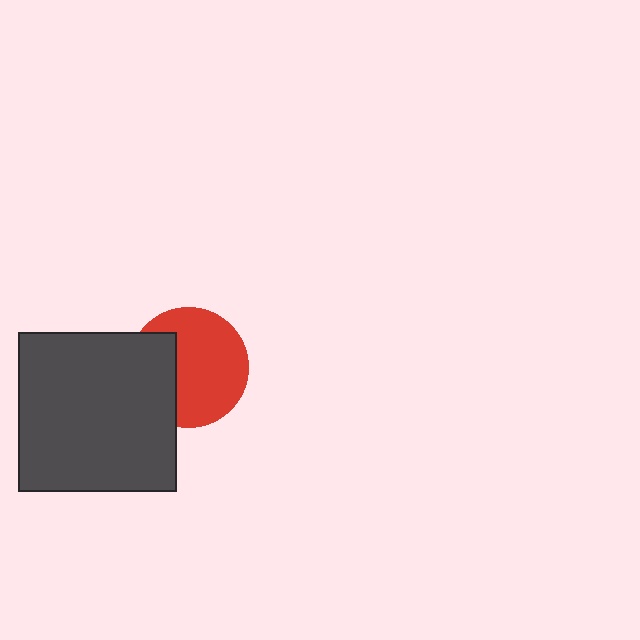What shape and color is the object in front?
The object in front is a dark gray square.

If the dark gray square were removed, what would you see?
You would see the complete red circle.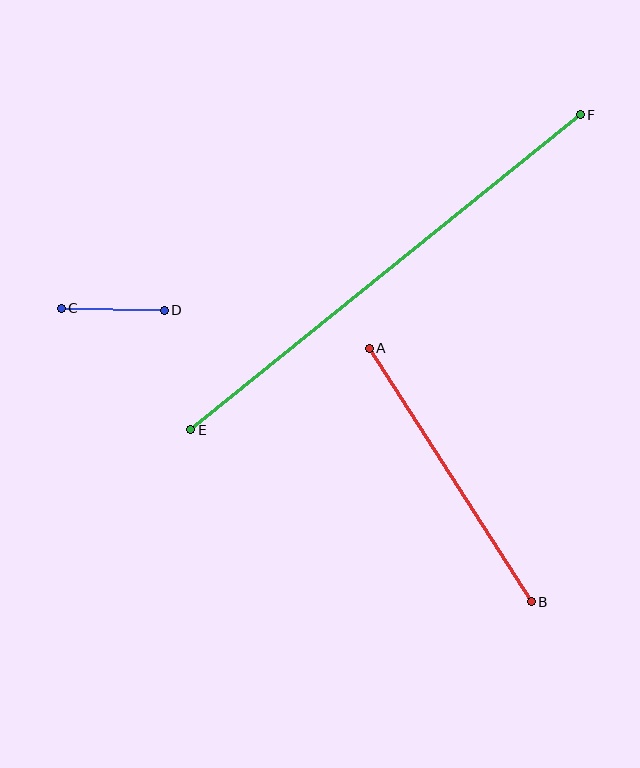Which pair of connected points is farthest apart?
Points E and F are farthest apart.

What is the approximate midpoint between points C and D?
The midpoint is at approximately (113, 309) pixels.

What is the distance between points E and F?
The distance is approximately 501 pixels.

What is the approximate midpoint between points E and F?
The midpoint is at approximately (386, 272) pixels.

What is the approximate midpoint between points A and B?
The midpoint is at approximately (450, 475) pixels.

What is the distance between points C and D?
The distance is approximately 103 pixels.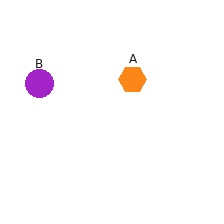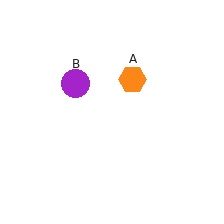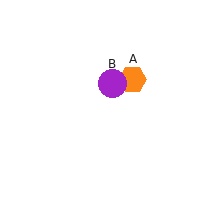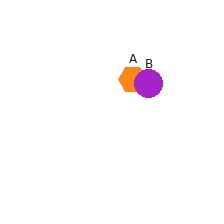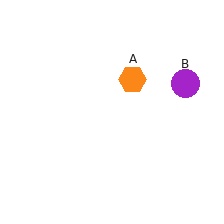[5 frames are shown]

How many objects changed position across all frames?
1 object changed position: purple circle (object B).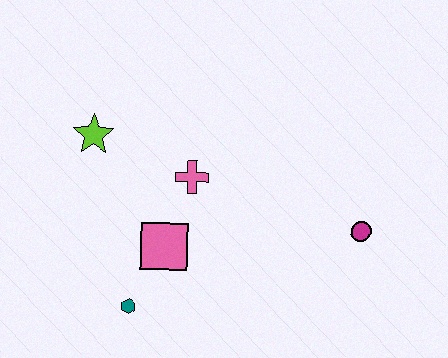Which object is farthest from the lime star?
The magenta circle is farthest from the lime star.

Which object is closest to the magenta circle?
The pink cross is closest to the magenta circle.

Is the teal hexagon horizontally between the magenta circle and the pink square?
No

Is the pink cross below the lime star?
Yes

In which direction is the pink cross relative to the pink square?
The pink cross is above the pink square.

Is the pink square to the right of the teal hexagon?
Yes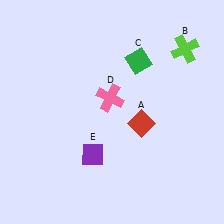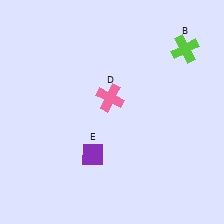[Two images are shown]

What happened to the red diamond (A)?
The red diamond (A) was removed in Image 2. It was in the bottom-right area of Image 1.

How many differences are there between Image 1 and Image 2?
There are 2 differences between the two images.